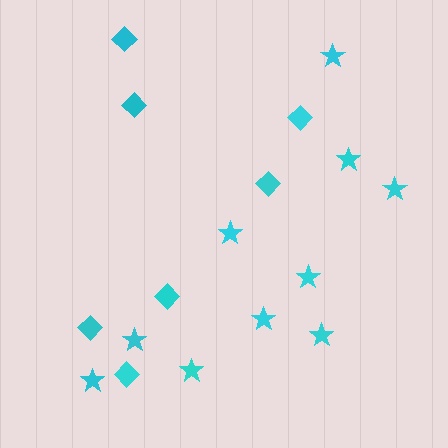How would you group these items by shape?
There are 2 groups: one group of stars (10) and one group of diamonds (7).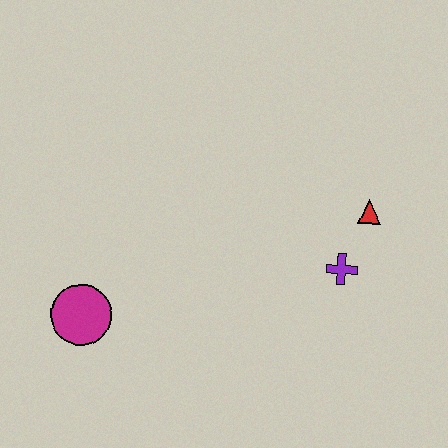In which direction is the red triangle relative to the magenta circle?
The red triangle is to the right of the magenta circle.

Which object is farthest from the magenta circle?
The red triangle is farthest from the magenta circle.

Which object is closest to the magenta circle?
The purple cross is closest to the magenta circle.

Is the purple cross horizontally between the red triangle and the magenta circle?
Yes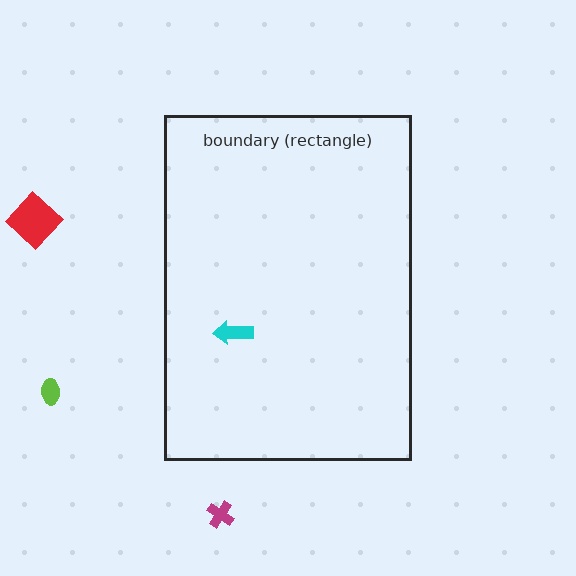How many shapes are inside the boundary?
1 inside, 3 outside.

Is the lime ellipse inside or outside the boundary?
Outside.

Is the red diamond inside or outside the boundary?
Outside.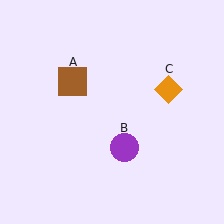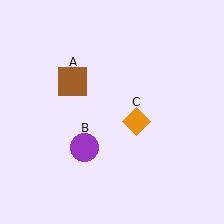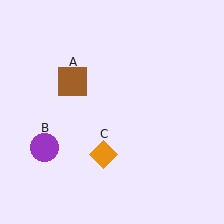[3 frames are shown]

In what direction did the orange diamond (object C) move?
The orange diamond (object C) moved down and to the left.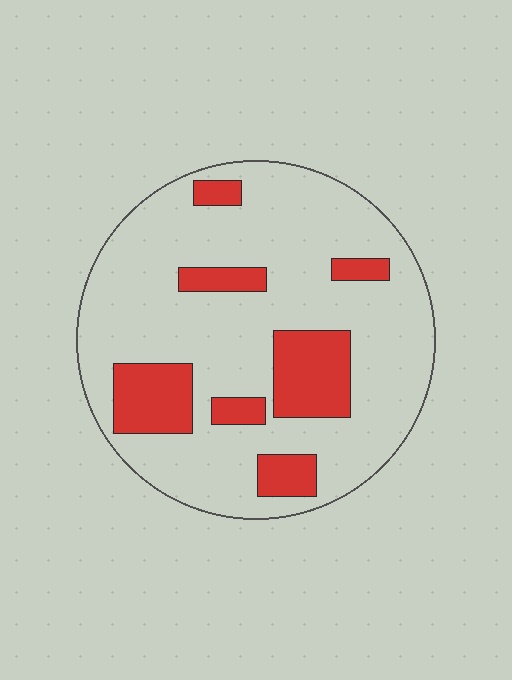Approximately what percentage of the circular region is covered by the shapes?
Approximately 20%.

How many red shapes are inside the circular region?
7.